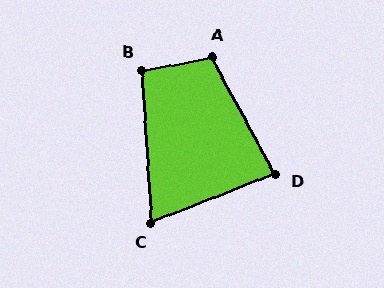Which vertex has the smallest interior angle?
C, at approximately 72 degrees.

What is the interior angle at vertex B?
Approximately 97 degrees (obtuse).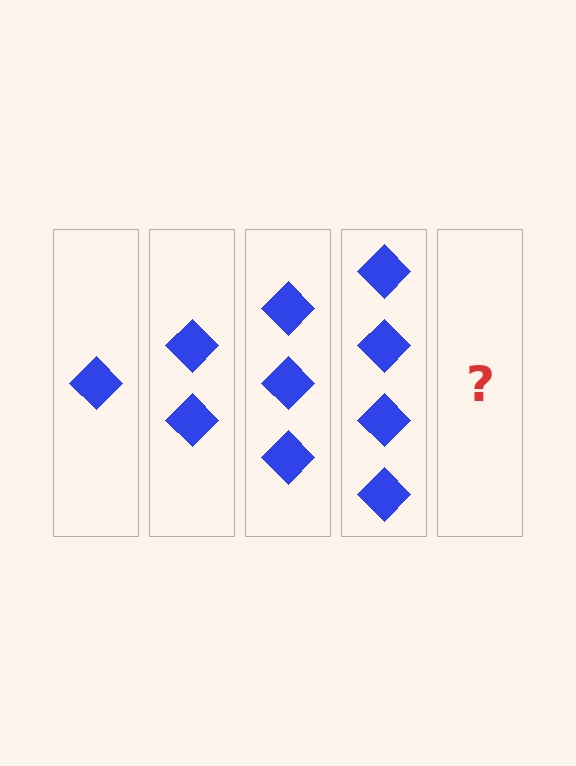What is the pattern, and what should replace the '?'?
The pattern is that each step adds one more diamond. The '?' should be 5 diamonds.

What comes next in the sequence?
The next element should be 5 diamonds.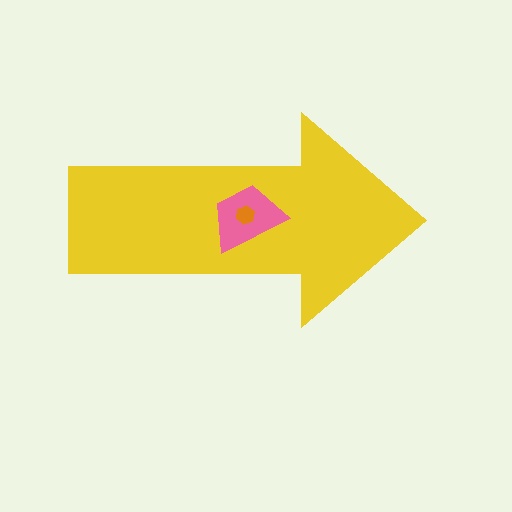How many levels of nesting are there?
3.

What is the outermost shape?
The yellow arrow.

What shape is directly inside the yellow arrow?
The pink trapezoid.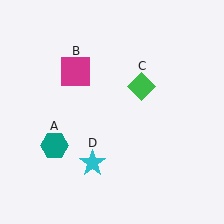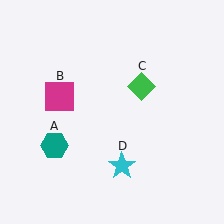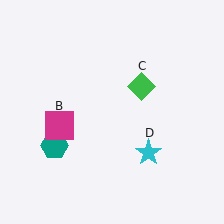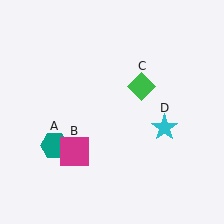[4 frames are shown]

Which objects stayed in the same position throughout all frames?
Teal hexagon (object A) and green diamond (object C) remained stationary.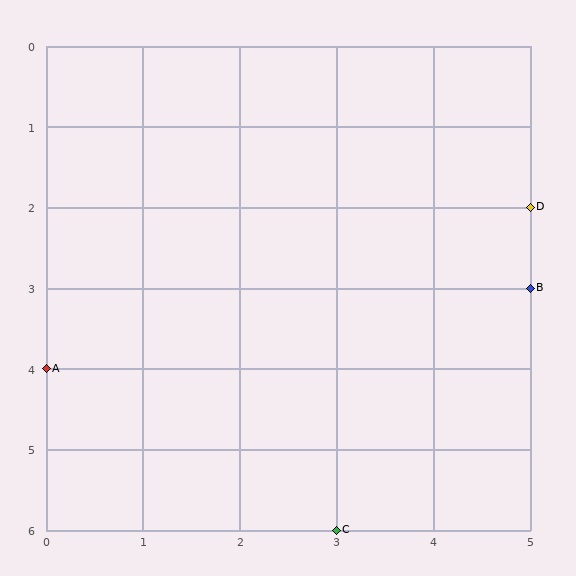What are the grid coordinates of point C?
Point C is at grid coordinates (3, 6).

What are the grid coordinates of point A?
Point A is at grid coordinates (0, 4).